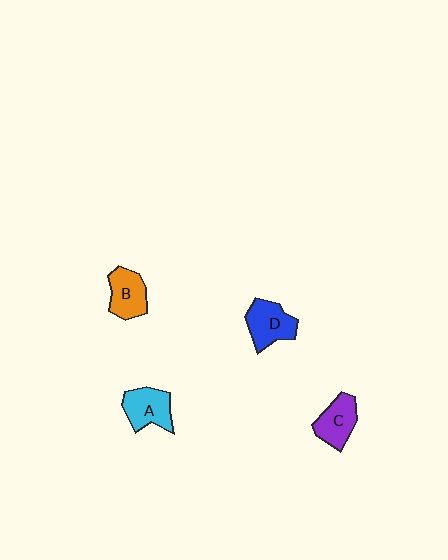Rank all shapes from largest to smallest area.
From largest to smallest: D (blue), A (cyan), B (orange), C (purple).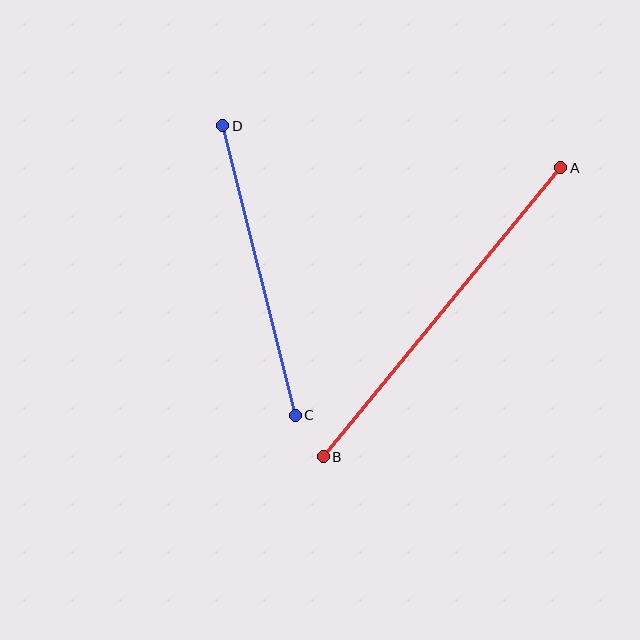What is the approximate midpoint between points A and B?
The midpoint is at approximately (442, 312) pixels.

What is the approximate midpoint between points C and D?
The midpoint is at approximately (259, 271) pixels.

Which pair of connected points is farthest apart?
Points A and B are farthest apart.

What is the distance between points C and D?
The distance is approximately 298 pixels.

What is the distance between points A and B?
The distance is approximately 374 pixels.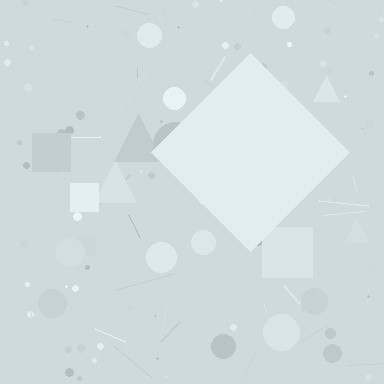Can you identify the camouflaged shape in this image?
The camouflaged shape is a diamond.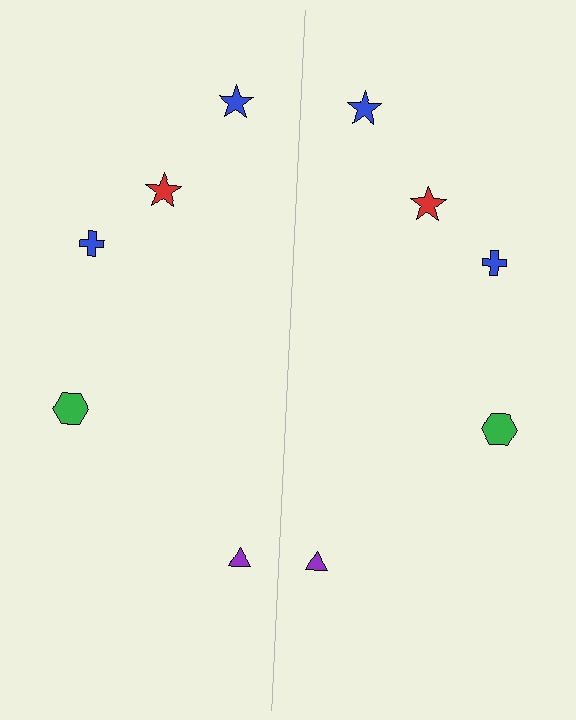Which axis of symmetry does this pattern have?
The pattern has a vertical axis of symmetry running through the center of the image.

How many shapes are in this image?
There are 10 shapes in this image.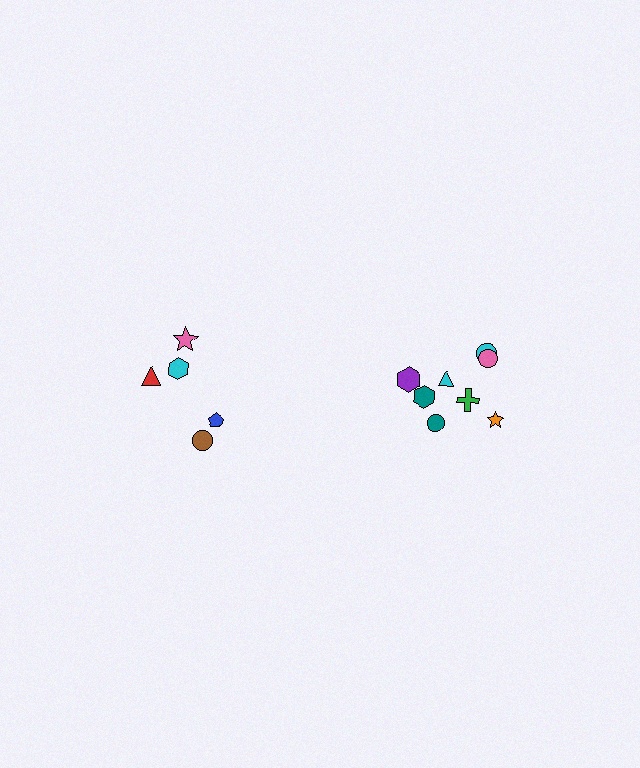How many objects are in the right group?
There are 8 objects.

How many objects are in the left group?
There are 5 objects.